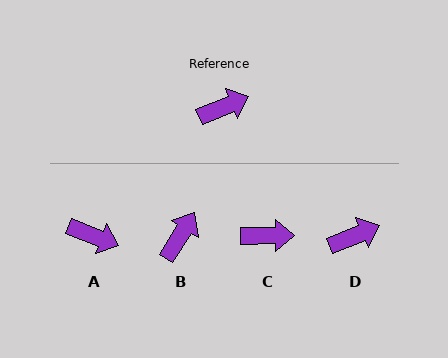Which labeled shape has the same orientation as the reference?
D.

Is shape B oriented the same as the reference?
No, it is off by about 35 degrees.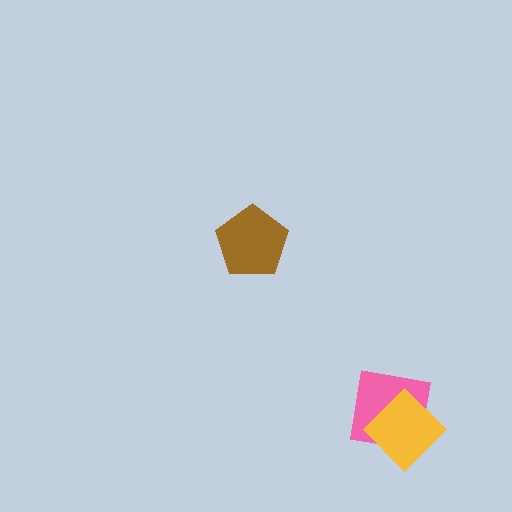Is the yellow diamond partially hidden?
No, no other shape covers it.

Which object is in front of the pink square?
The yellow diamond is in front of the pink square.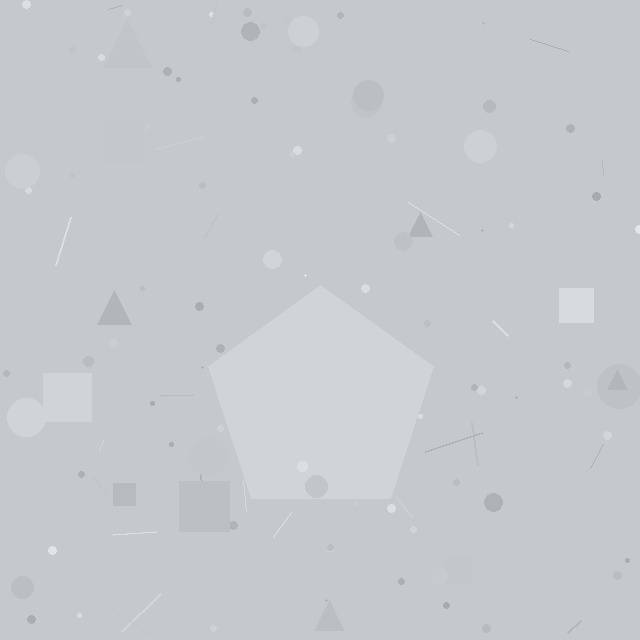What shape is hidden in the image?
A pentagon is hidden in the image.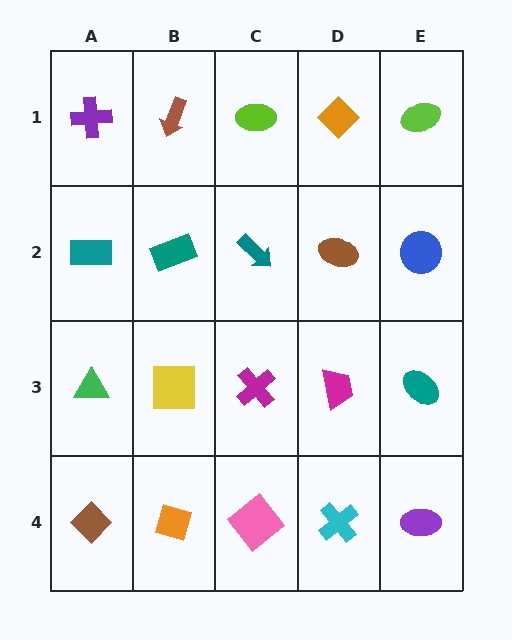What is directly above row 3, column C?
A teal arrow.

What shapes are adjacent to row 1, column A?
A teal rectangle (row 2, column A), a brown arrow (row 1, column B).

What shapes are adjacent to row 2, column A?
A purple cross (row 1, column A), a green triangle (row 3, column A), a teal rectangle (row 2, column B).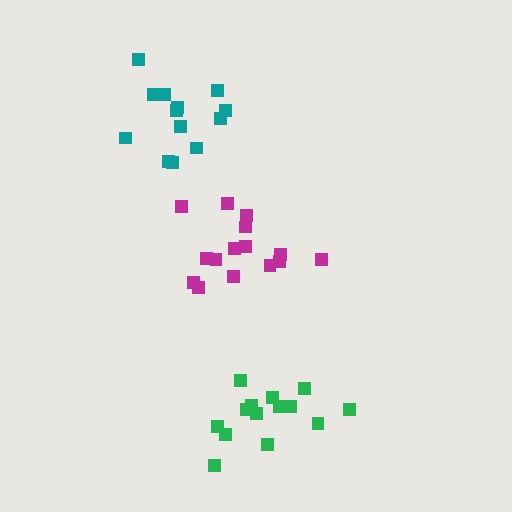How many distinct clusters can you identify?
There are 3 distinct clusters.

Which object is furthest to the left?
The teal cluster is leftmost.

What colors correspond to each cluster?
The clusters are colored: magenta, teal, green.